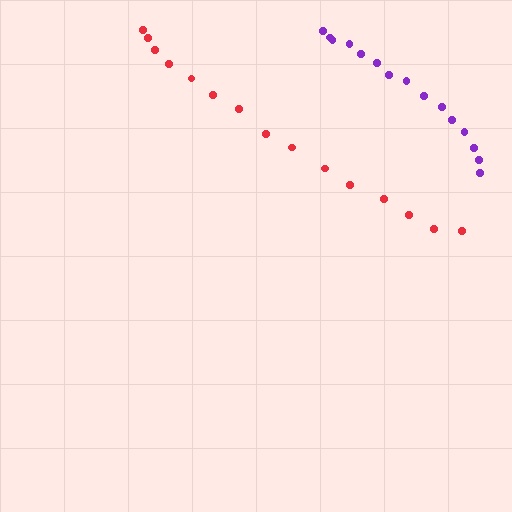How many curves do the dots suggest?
There are 2 distinct paths.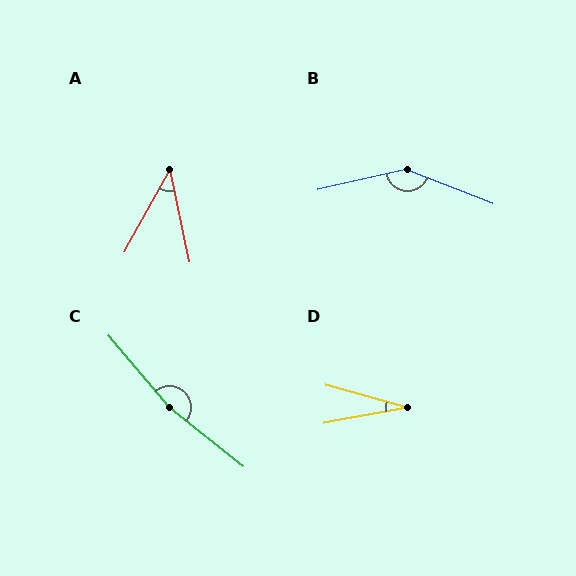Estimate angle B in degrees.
Approximately 146 degrees.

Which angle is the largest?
C, at approximately 169 degrees.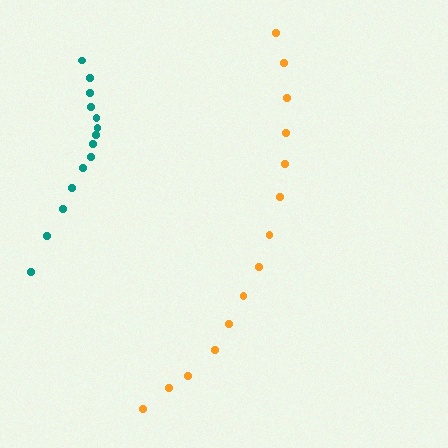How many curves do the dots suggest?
There are 2 distinct paths.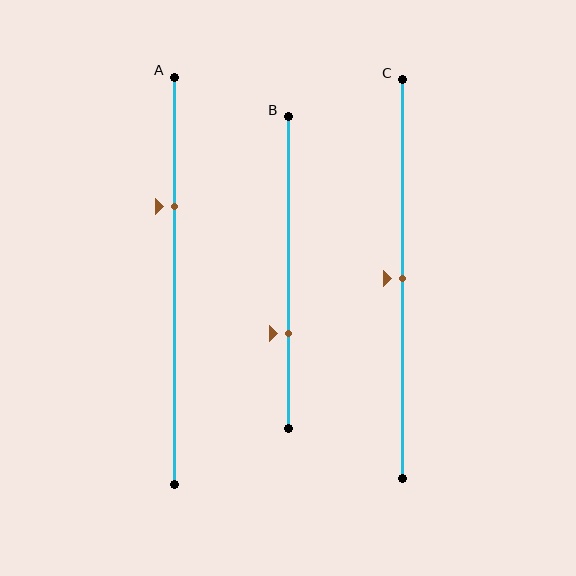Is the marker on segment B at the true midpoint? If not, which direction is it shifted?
No, the marker on segment B is shifted downward by about 19% of the segment length.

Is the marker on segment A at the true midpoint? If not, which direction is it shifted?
No, the marker on segment A is shifted upward by about 18% of the segment length.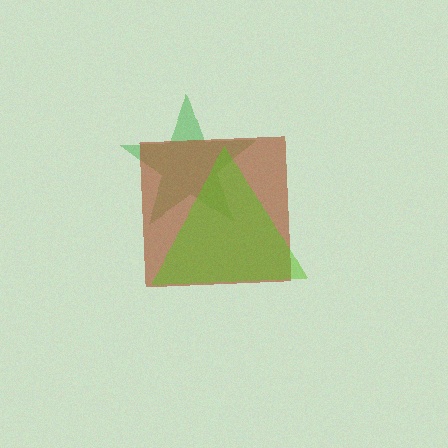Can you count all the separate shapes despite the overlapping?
Yes, there are 3 separate shapes.